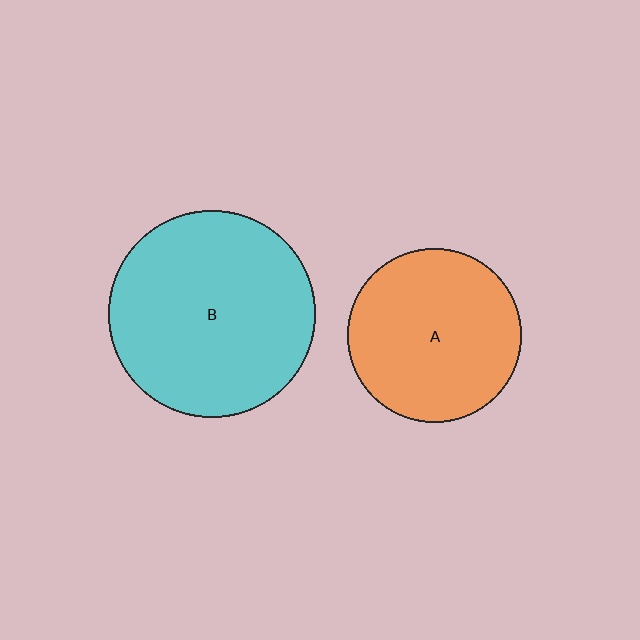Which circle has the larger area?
Circle B (cyan).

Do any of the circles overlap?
No, none of the circles overlap.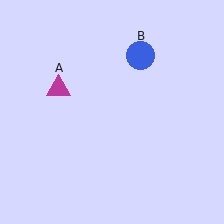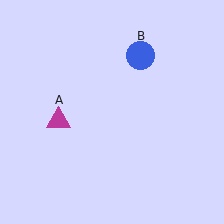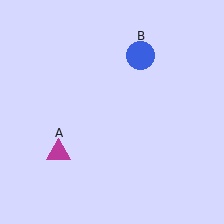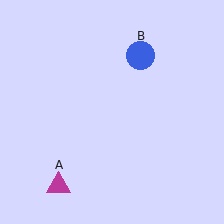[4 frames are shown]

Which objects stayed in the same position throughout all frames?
Blue circle (object B) remained stationary.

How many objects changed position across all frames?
1 object changed position: magenta triangle (object A).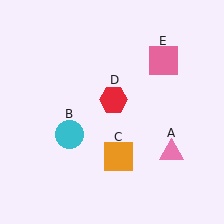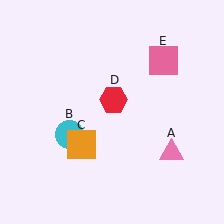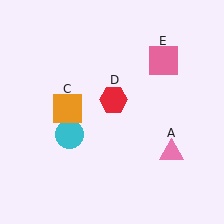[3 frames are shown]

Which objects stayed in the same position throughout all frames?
Pink triangle (object A) and cyan circle (object B) and red hexagon (object D) and pink square (object E) remained stationary.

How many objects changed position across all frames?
1 object changed position: orange square (object C).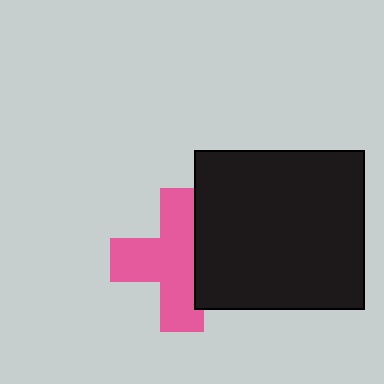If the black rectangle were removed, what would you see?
You would see the complete pink cross.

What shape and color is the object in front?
The object in front is a black rectangle.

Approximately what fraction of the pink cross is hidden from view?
Roughly 32% of the pink cross is hidden behind the black rectangle.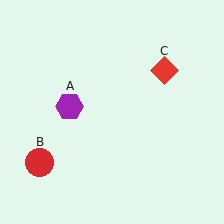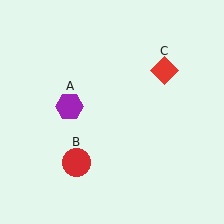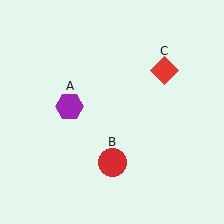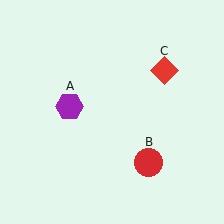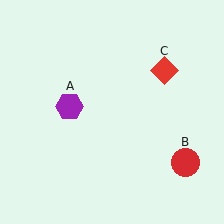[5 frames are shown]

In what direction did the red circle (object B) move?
The red circle (object B) moved right.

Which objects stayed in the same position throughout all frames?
Purple hexagon (object A) and red diamond (object C) remained stationary.